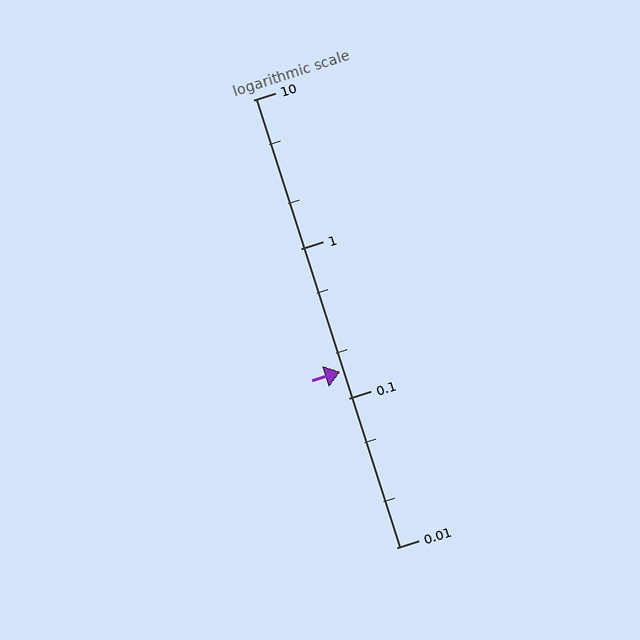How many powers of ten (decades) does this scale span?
The scale spans 3 decades, from 0.01 to 10.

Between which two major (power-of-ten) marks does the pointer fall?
The pointer is between 0.1 and 1.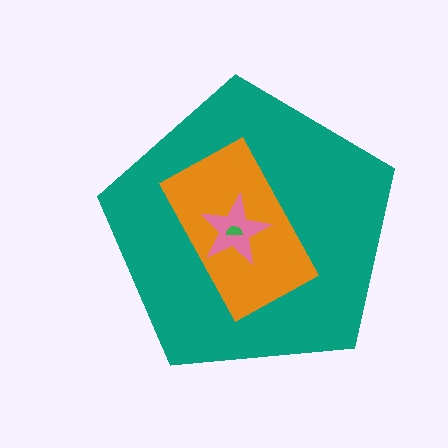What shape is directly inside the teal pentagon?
The orange rectangle.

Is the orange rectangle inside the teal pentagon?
Yes.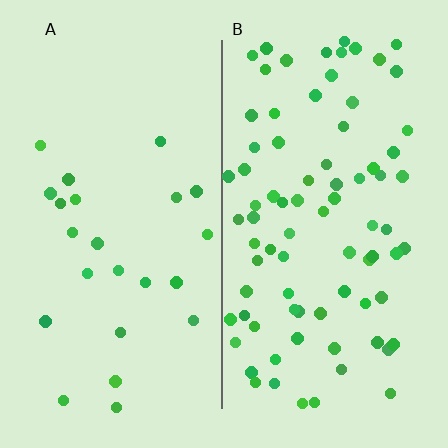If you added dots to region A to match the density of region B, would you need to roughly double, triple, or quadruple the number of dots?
Approximately triple.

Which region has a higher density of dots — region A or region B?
B (the right).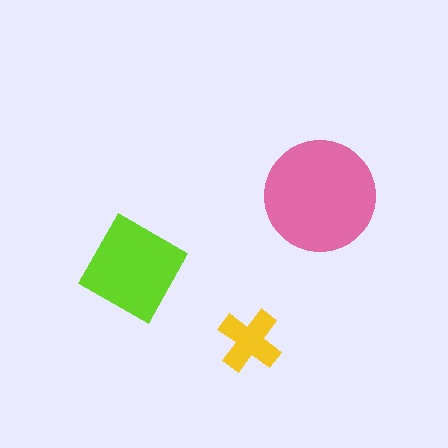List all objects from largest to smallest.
The pink circle, the lime diamond, the yellow cross.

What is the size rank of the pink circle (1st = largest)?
1st.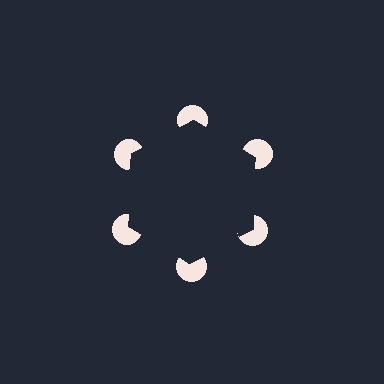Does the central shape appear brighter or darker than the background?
It typically appears slightly darker than the background, even though no actual brightness change is drawn.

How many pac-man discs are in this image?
There are 6 — one at each vertex of the illusory hexagon.